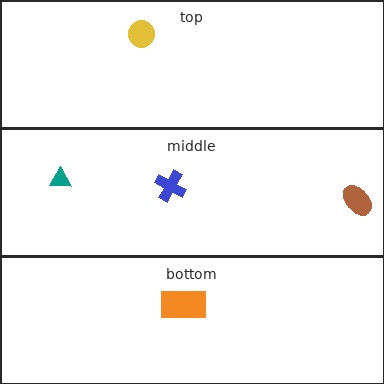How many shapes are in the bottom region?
1.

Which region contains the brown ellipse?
The middle region.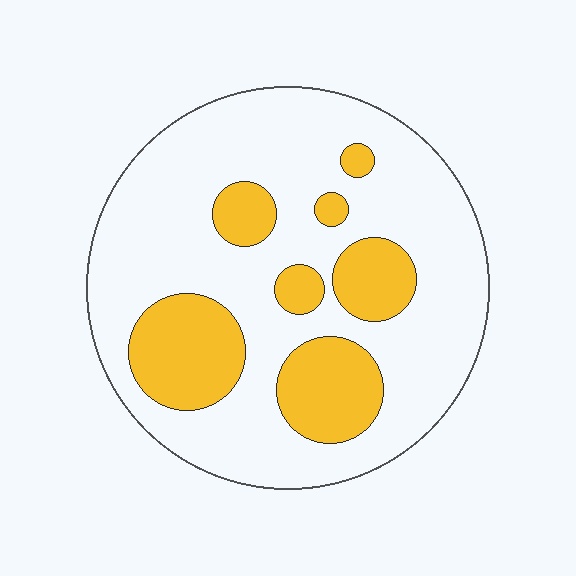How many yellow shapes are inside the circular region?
7.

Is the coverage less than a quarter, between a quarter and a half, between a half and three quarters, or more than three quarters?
Between a quarter and a half.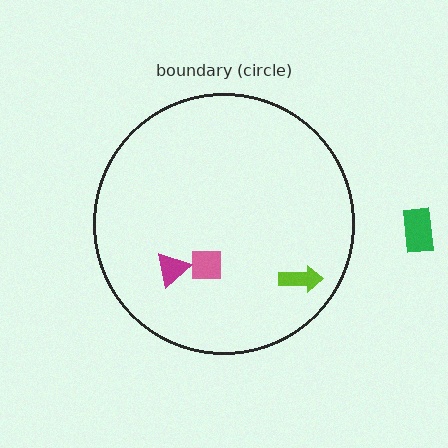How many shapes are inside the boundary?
3 inside, 1 outside.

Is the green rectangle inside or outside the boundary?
Outside.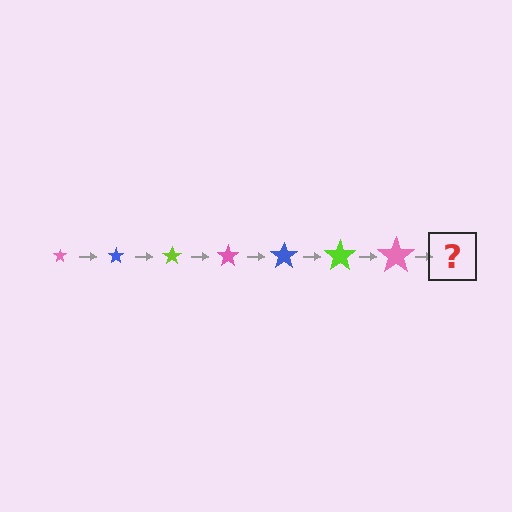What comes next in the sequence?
The next element should be a blue star, larger than the previous one.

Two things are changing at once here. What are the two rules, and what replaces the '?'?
The two rules are that the star grows larger each step and the color cycles through pink, blue, and lime. The '?' should be a blue star, larger than the previous one.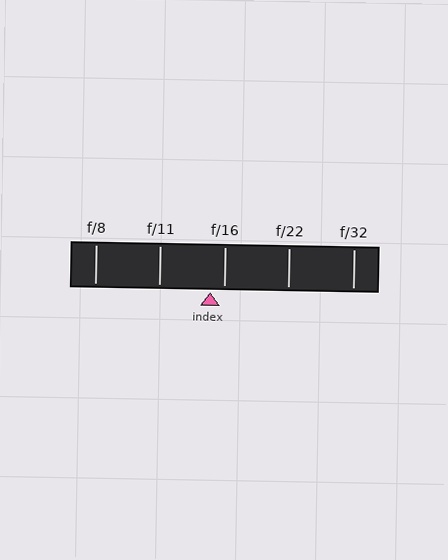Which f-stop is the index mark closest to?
The index mark is closest to f/16.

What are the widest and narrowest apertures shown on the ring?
The widest aperture shown is f/8 and the narrowest is f/32.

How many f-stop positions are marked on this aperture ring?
There are 5 f-stop positions marked.